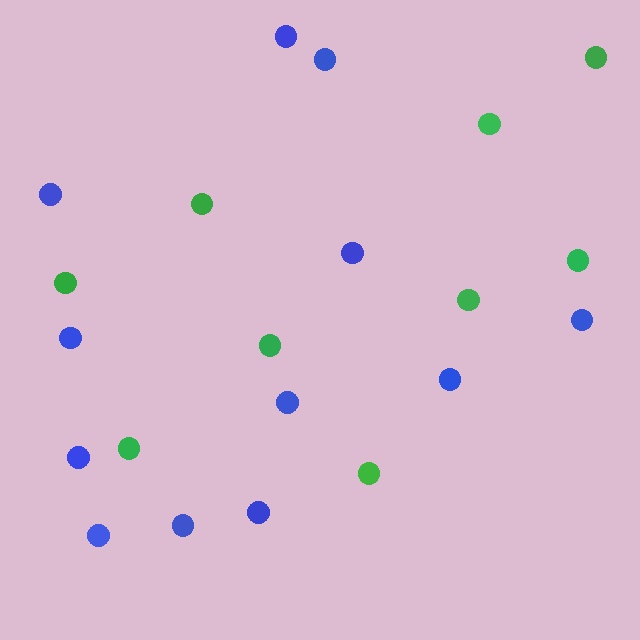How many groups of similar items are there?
There are 2 groups: one group of green circles (9) and one group of blue circles (12).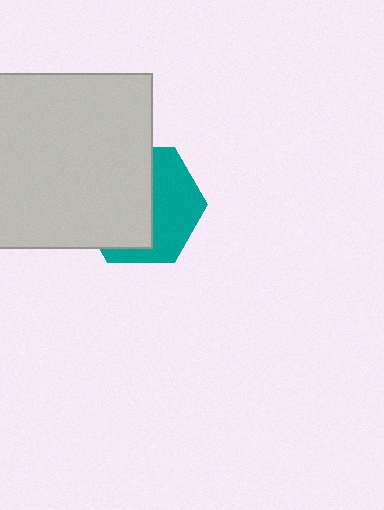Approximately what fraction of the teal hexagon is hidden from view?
Roughly 56% of the teal hexagon is hidden behind the light gray square.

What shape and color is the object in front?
The object in front is a light gray square.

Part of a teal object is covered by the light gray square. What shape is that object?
It is a hexagon.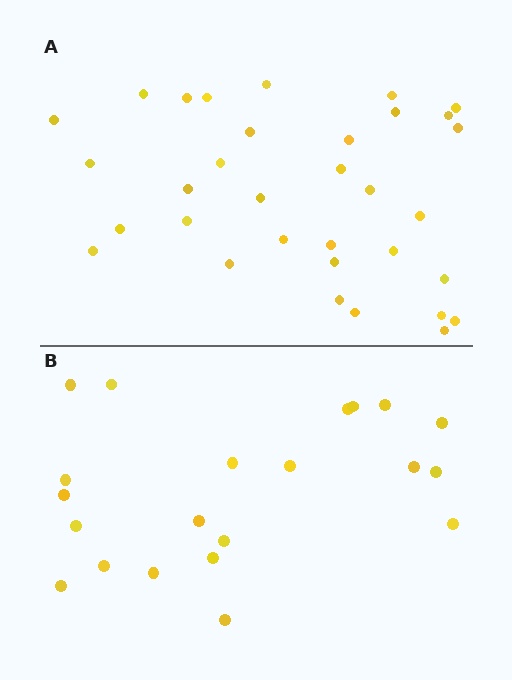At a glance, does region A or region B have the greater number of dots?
Region A (the top region) has more dots.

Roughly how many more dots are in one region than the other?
Region A has roughly 12 or so more dots than region B.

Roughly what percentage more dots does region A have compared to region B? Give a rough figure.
About 55% more.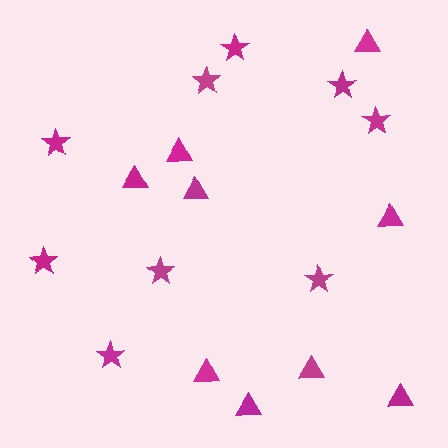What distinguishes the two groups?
There are 2 groups: one group of stars (9) and one group of triangles (9).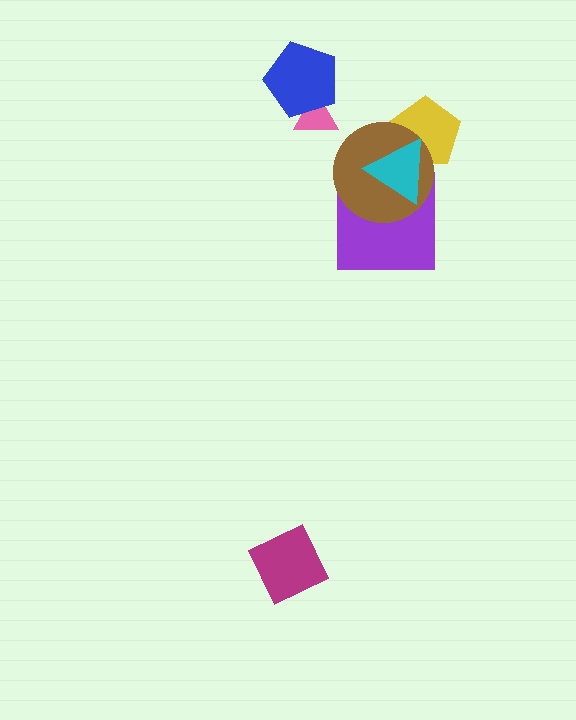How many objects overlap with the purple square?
2 objects overlap with the purple square.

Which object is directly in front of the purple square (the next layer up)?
The brown circle is directly in front of the purple square.